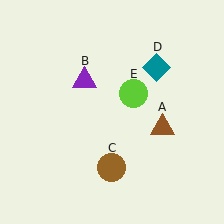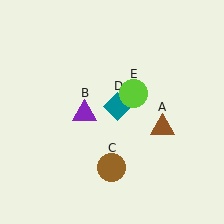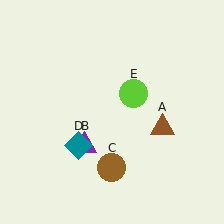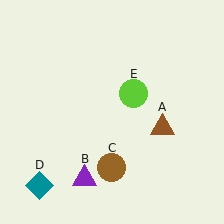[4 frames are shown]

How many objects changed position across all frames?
2 objects changed position: purple triangle (object B), teal diamond (object D).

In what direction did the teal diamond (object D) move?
The teal diamond (object D) moved down and to the left.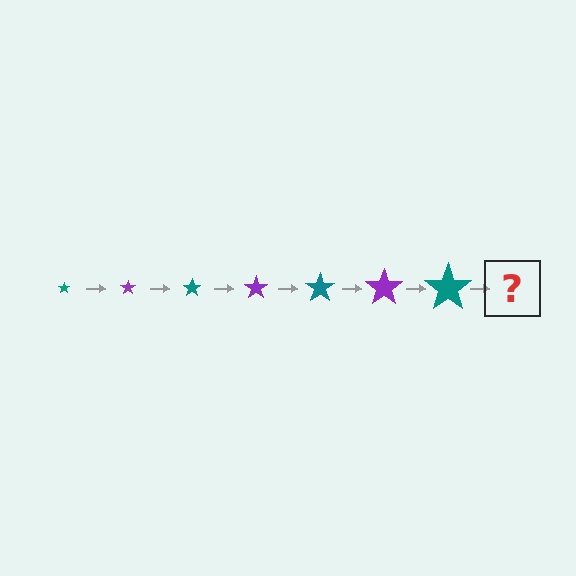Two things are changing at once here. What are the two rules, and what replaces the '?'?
The two rules are that the star grows larger each step and the color cycles through teal and purple. The '?' should be a purple star, larger than the previous one.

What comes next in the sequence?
The next element should be a purple star, larger than the previous one.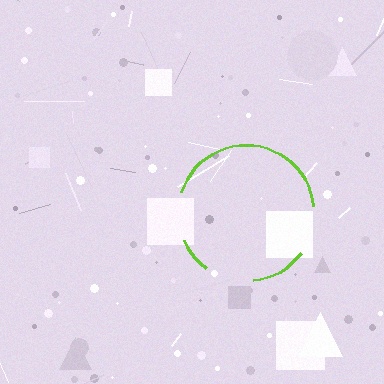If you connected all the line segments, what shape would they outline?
They would outline a circle.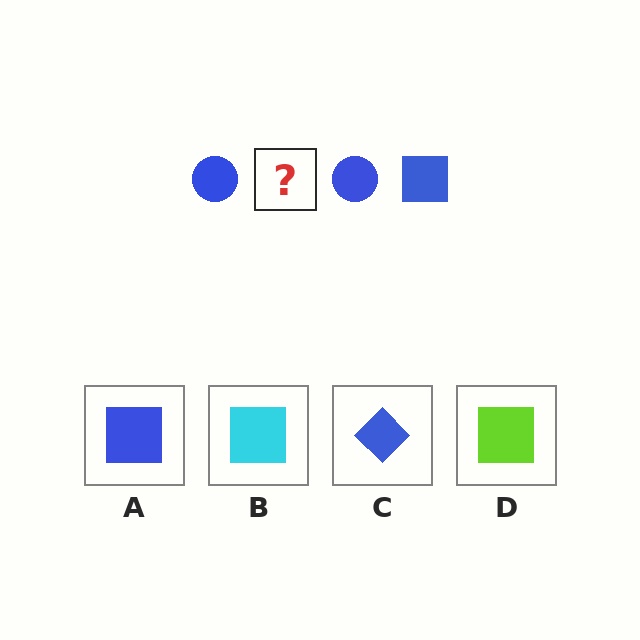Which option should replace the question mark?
Option A.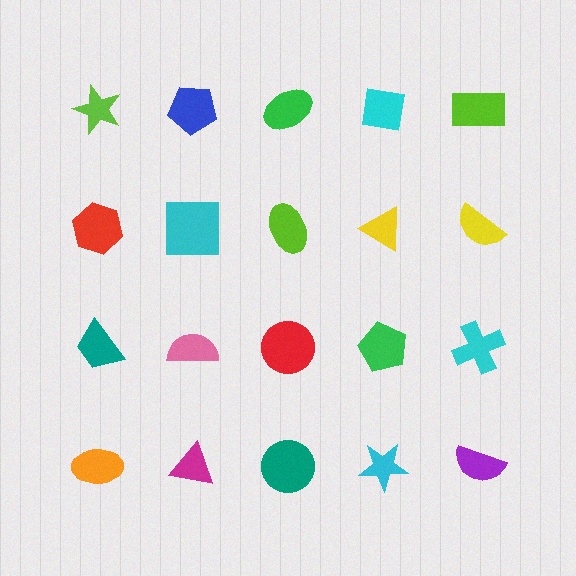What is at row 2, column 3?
A lime ellipse.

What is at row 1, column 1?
A lime star.